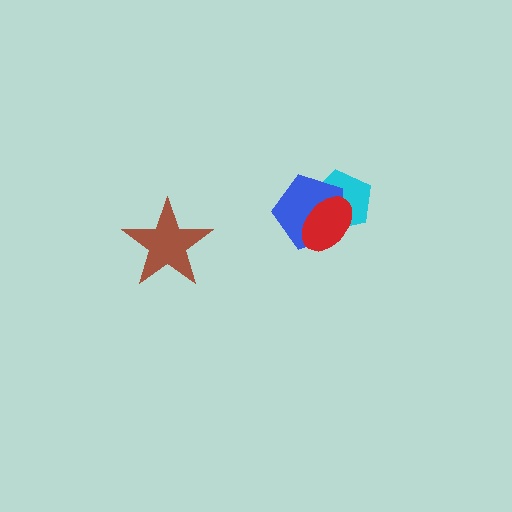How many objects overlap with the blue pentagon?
2 objects overlap with the blue pentagon.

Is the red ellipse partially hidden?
No, no other shape covers it.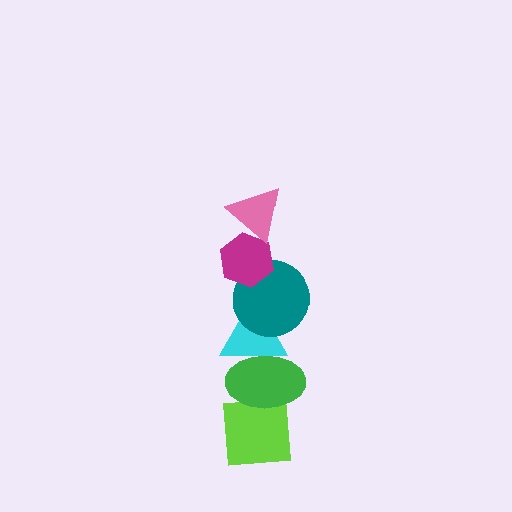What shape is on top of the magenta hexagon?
The pink triangle is on top of the magenta hexagon.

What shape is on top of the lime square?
The green ellipse is on top of the lime square.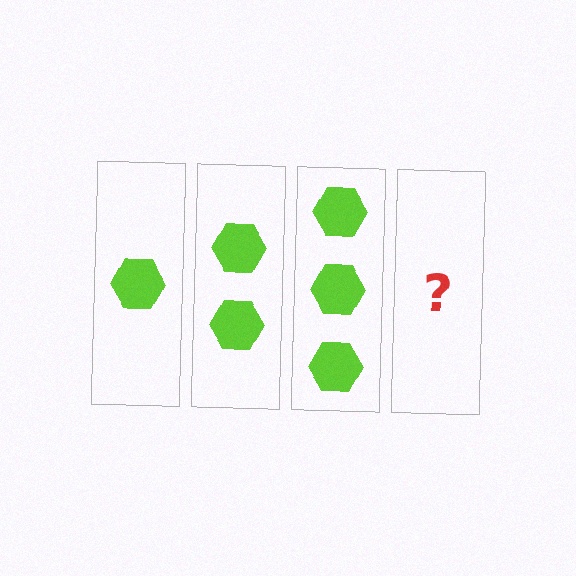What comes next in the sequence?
The next element should be 4 hexagons.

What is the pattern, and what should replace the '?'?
The pattern is that each step adds one more hexagon. The '?' should be 4 hexagons.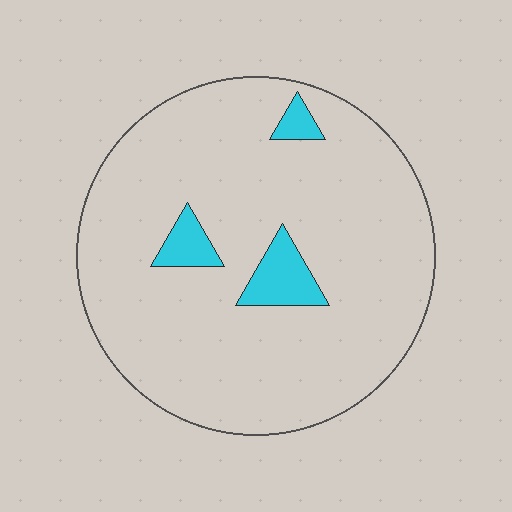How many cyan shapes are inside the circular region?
3.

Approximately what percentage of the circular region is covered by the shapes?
Approximately 10%.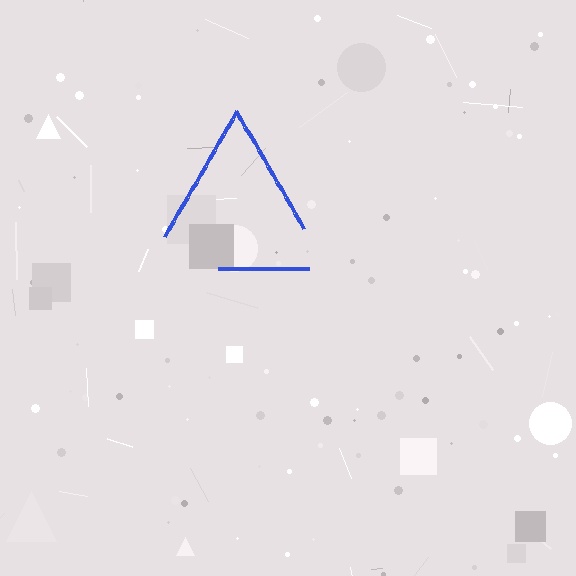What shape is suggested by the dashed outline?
The dashed outline suggests a triangle.